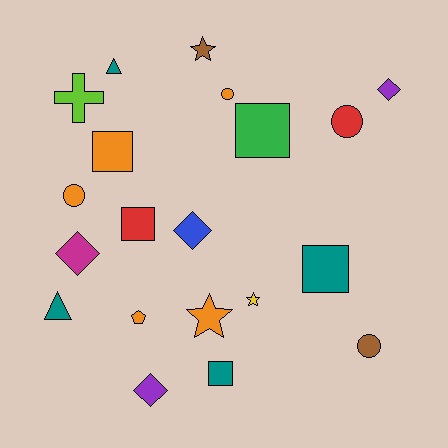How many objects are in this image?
There are 20 objects.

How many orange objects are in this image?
There are 5 orange objects.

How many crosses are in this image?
There is 1 cross.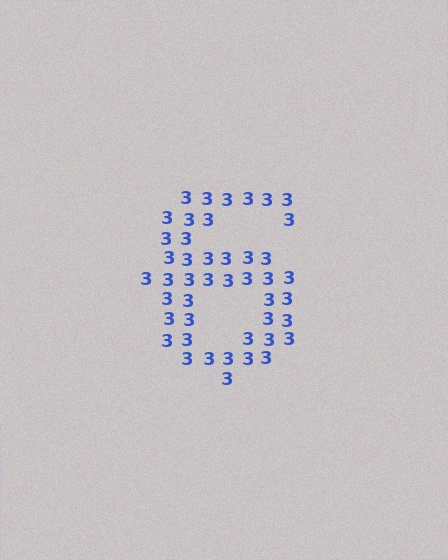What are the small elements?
The small elements are digit 3's.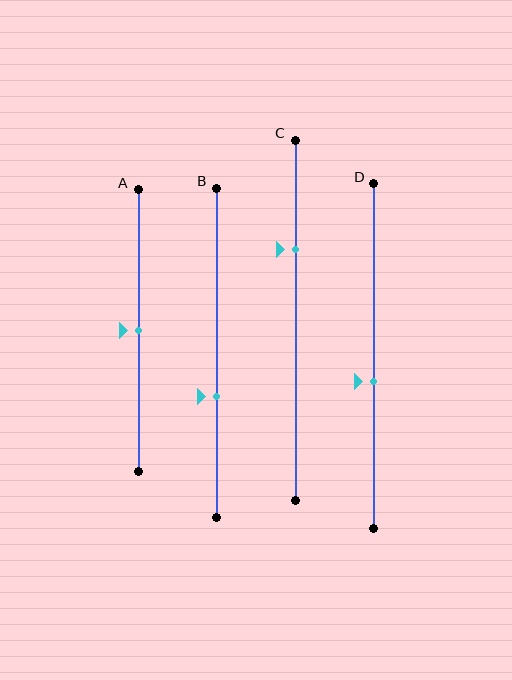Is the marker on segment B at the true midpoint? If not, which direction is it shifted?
No, the marker on segment B is shifted downward by about 13% of the segment length.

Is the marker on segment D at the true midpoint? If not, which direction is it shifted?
No, the marker on segment D is shifted downward by about 7% of the segment length.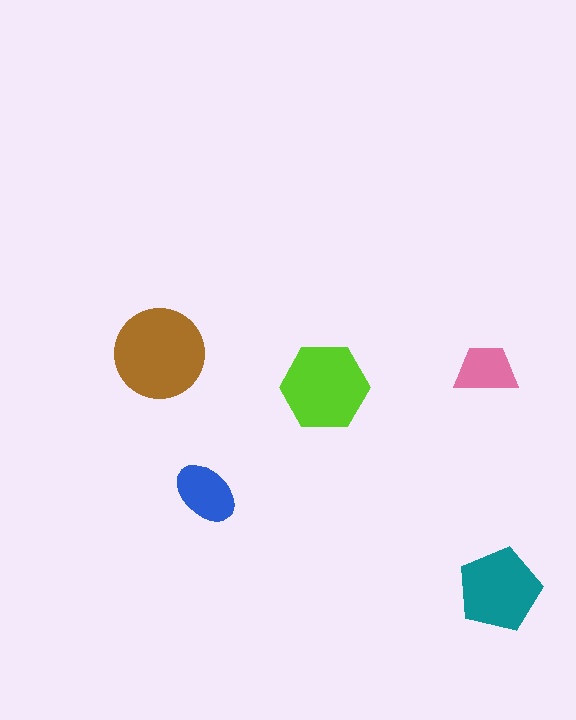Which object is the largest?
The brown circle.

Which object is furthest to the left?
The brown circle is leftmost.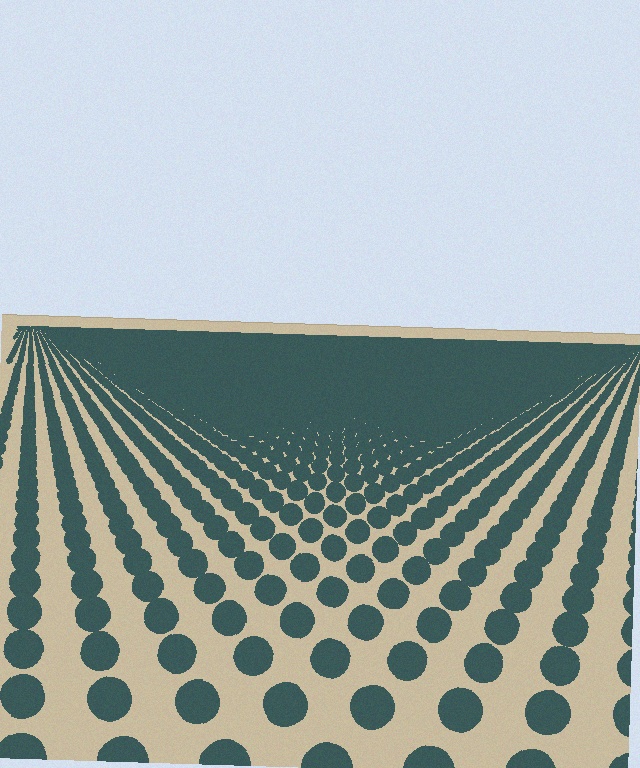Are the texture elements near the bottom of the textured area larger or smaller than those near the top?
Larger. Near the bottom, elements are closer to the viewer and appear at a bigger on-screen size.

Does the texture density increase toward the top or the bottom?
Density increases toward the top.